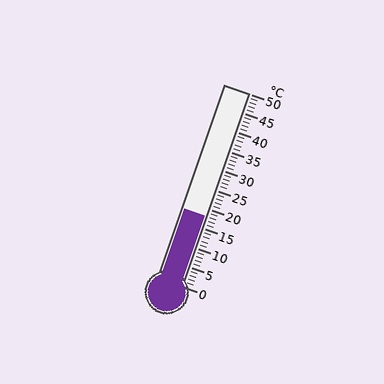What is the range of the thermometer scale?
The thermometer scale ranges from 0°C to 50°C.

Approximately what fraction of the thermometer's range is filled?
The thermometer is filled to approximately 35% of its range.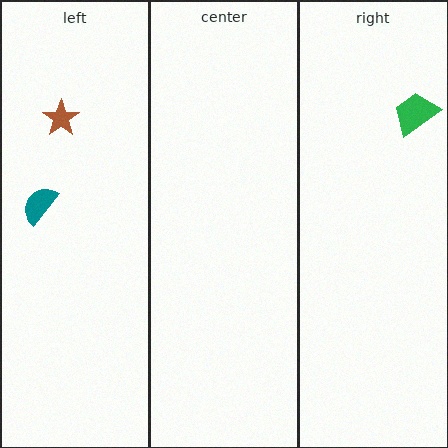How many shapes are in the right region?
1.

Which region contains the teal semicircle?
The left region.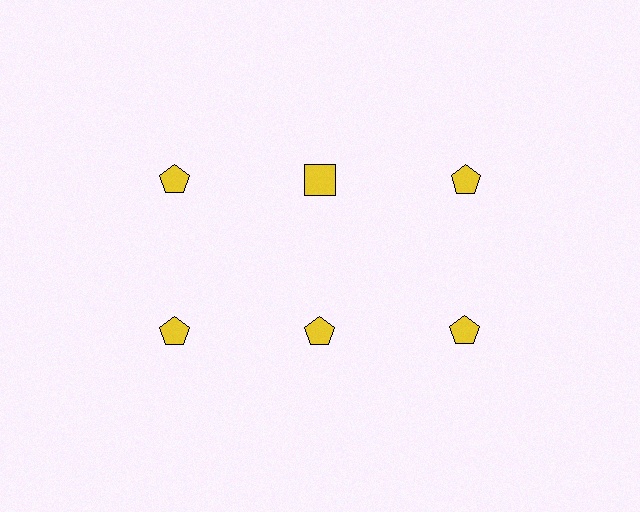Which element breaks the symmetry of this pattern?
The yellow square in the top row, second from left column breaks the symmetry. All other shapes are yellow pentagons.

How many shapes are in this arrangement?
There are 6 shapes arranged in a grid pattern.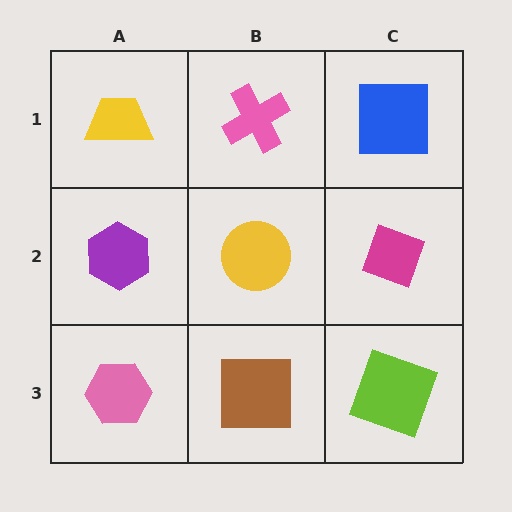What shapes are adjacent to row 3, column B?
A yellow circle (row 2, column B), a pink hexagon (row 3, column A), a lime square (row 3, column C).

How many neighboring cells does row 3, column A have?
2.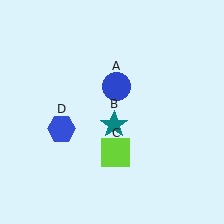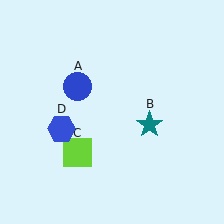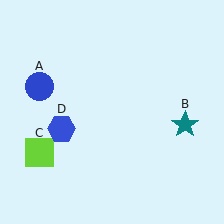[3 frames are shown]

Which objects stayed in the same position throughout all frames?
Blue hexagon (object D) remained stationary.